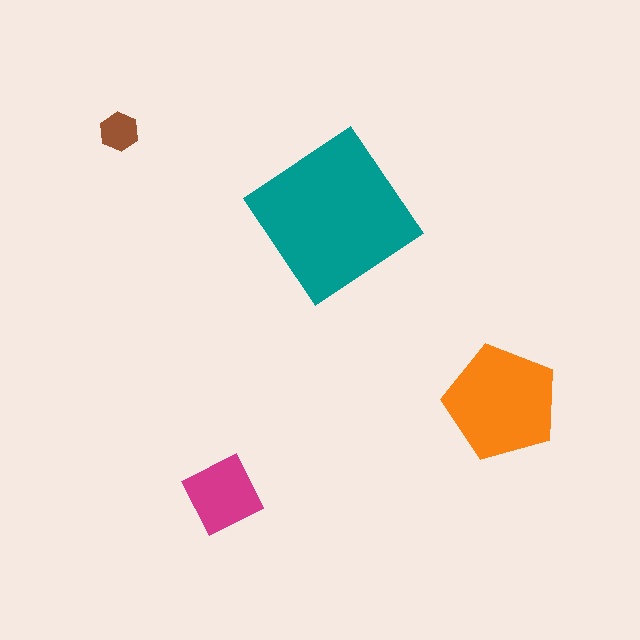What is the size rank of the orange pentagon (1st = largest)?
2nd.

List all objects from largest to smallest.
The teal diamond, the orange pentagon, the magenta diamond, the brown hexagon.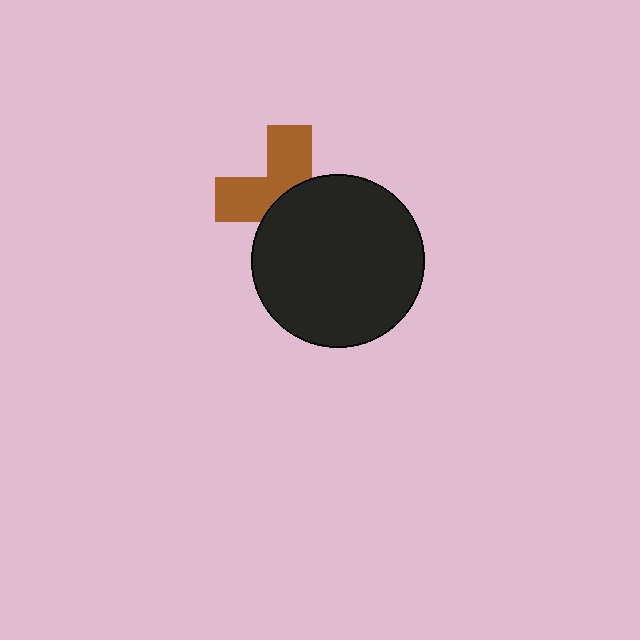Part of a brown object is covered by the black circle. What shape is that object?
It is a cross.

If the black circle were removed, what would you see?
You would see the complete brown cross.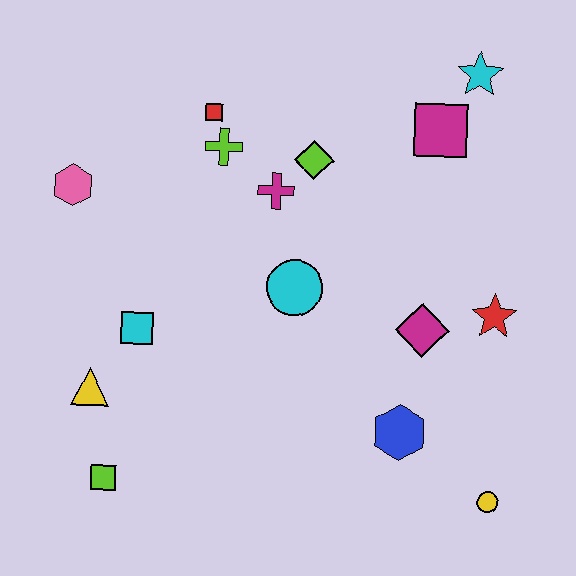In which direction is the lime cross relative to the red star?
The lime cross is to the left of the red star.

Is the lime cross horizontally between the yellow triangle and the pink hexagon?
No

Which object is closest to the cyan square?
The yellow triangle is closest to the cyan square.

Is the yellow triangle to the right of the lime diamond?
No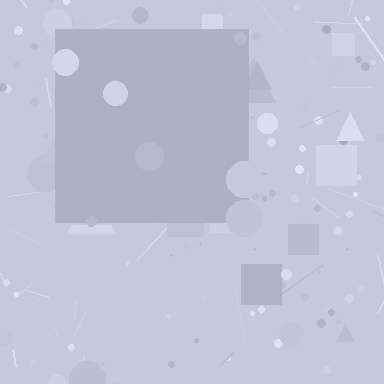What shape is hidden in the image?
A square is hidden in the image.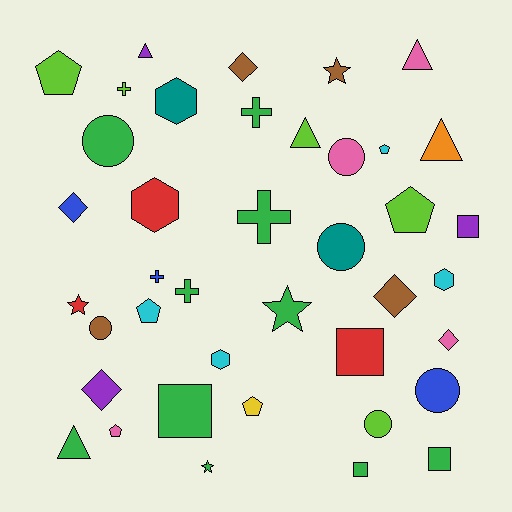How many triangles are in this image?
There are 5 triangles.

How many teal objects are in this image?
There are 2 teal objects.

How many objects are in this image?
There are 40 objects.